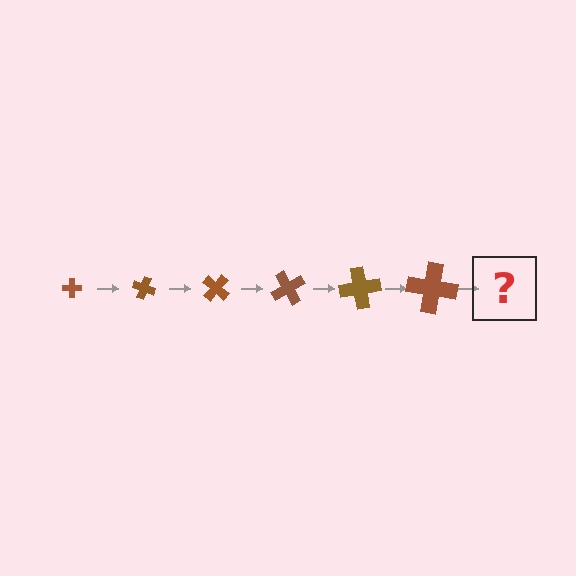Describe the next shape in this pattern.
It should be a cross, larger than the previous one and rotated 120 degrees from the start.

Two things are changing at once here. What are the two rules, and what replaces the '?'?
The two rules are that the cross grows larger each step and it rotates 20 degrees each step. The '?' should be a cross, larger than the previous one and rotated 120 degrees from the start.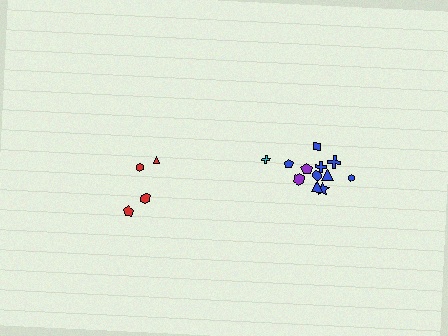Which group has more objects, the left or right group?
The right group.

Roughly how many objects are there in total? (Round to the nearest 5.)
Roughly 15 objects in total.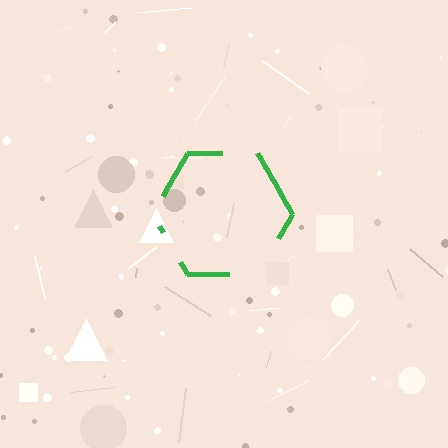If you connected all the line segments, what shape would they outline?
They would outline a hexagon.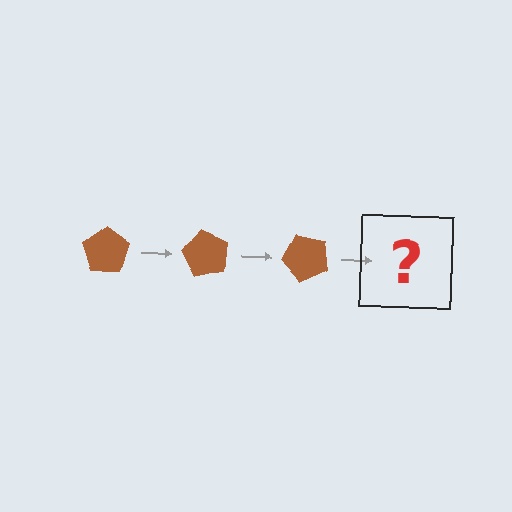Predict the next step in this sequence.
The next step is a brown pentagon rotated 180 degrees.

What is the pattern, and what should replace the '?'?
The pattern is that the pentagon rotates 60 degrees each step. The '?' should be a brown pentagon rotated 180 degrees.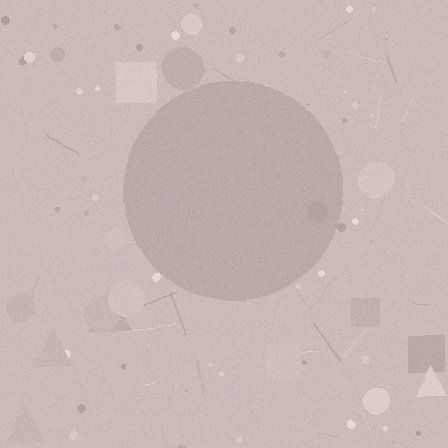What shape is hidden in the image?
A circle is hidden in the image.